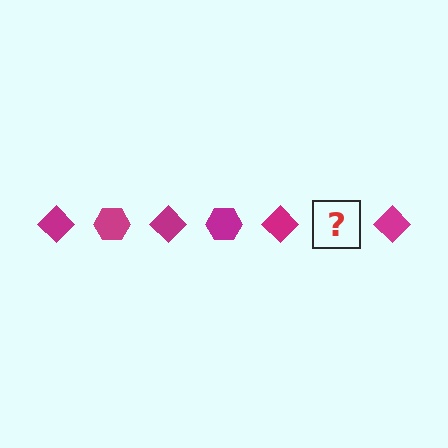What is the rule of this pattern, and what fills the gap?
The rule is that the pattern cycles through diamond, hexagon shapes in magenta. The gap should be filled with a magenta hexagon.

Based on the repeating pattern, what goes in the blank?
The blank should be a magenta hexagon.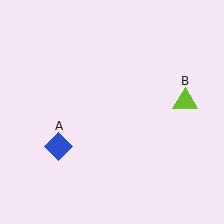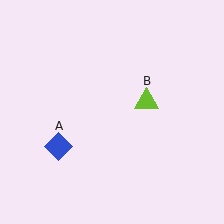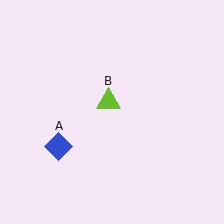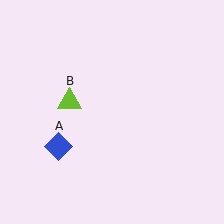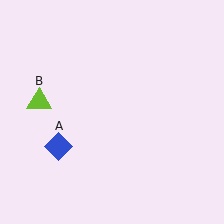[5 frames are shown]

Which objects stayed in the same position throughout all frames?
Blue diamond (object A) remained stationary.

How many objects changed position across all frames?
1 object changed position: lime triangle (object B).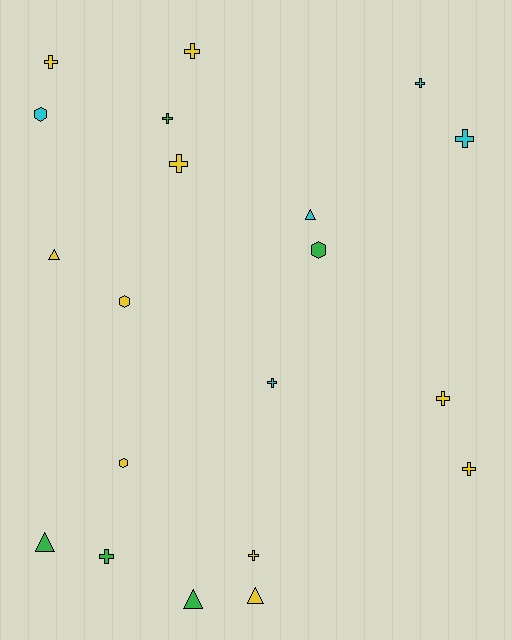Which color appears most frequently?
Yellow, with 10 objects.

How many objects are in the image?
There are 20 objects.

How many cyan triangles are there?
There is 1 cyan triangle.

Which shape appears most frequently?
Cross, with 11 objects.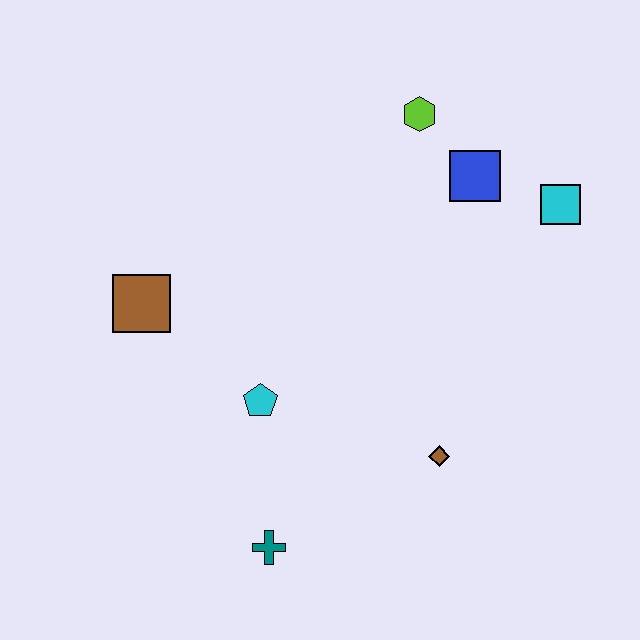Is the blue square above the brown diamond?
Yes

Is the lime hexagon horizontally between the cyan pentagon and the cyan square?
Yes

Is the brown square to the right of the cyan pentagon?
No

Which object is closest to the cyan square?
The blue square is closest to the cyan square.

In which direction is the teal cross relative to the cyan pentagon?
The teal cross is below the cyan pentagon.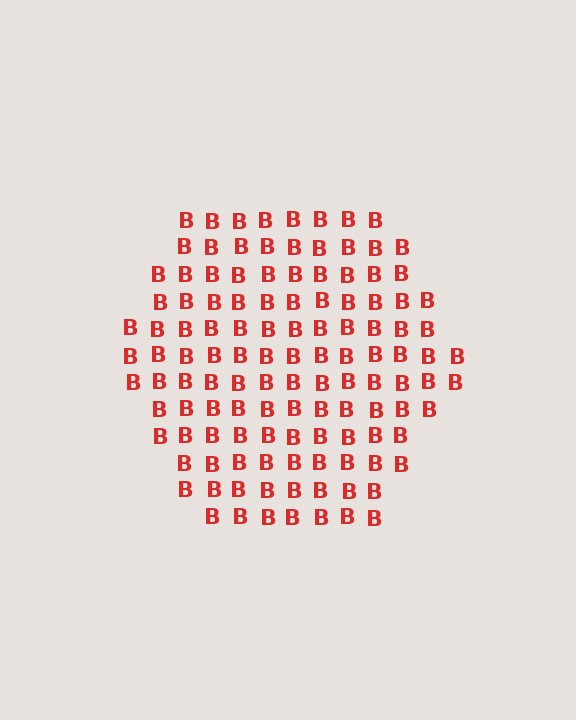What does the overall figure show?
The overall figure shows a hexagon.